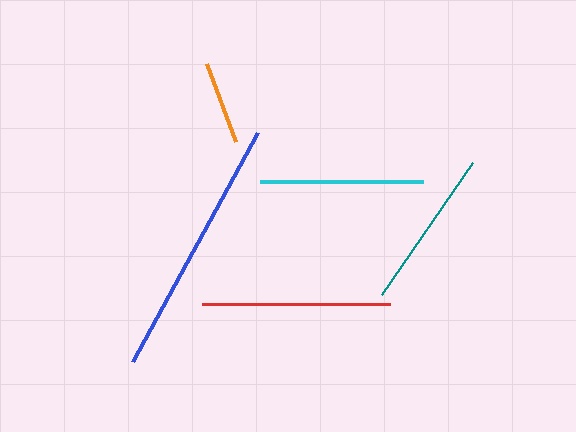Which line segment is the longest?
The blue line is the longest at approximately 261 pixels.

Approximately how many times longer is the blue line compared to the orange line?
The blue line is approximately 3.1 times the length of the orange line.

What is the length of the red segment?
The red segment is approximately 189 pixels long.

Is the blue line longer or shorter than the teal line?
The blue line is longer than the teal line.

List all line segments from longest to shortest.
From longest to shortest: blue, red, cyan, teal, orange.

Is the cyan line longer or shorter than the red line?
The red line is longer than the cyan line.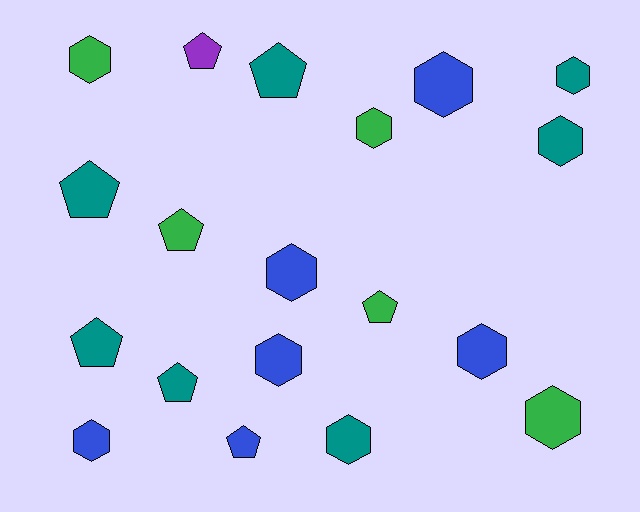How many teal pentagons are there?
There are 4 teal pentagons.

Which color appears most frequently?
Teal, with 7 objects.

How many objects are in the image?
There are 19 objects.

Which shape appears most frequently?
Hexagon, with 11 objects.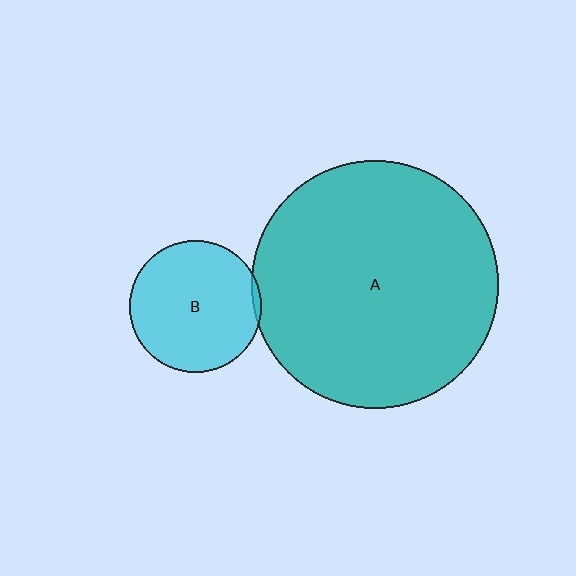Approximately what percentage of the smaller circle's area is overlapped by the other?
Approximately 5%.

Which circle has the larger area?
Circle A (teal).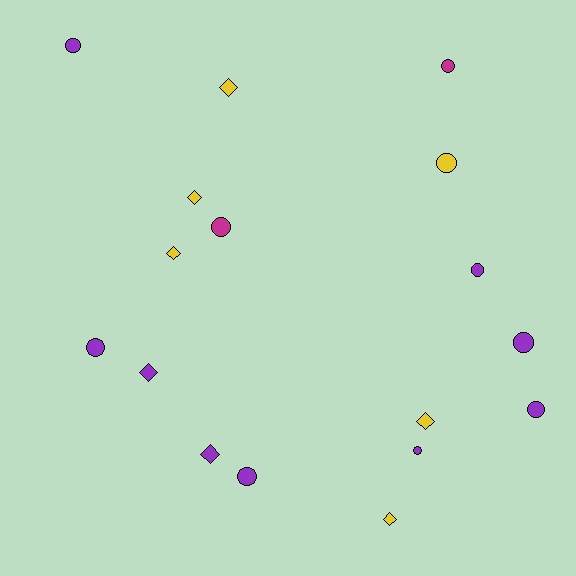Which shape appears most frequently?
Circle, with 10 objects.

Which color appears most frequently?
Purple, with 9 objects.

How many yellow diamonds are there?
There are 5 yellow diamonds.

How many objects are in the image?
There are 17 objects.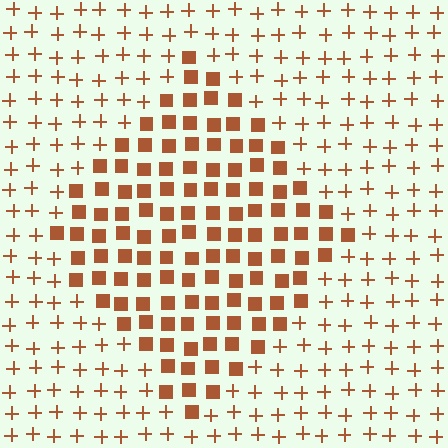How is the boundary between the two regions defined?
The boundary is defined by a change in element shape: squares inside vs. plus signs outside. All elements share the same color and spacing.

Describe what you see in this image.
The image is filled with small brown elements arranged in a uniform grid. A diamond-shaped region contains squares, while the surrounding area contains plus signs. The boundary is defined purely by the change in element shape.